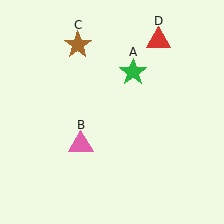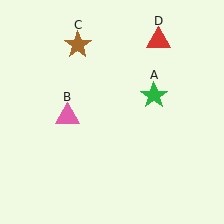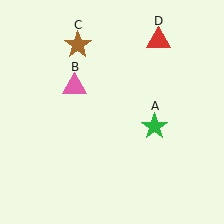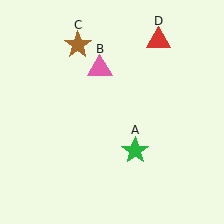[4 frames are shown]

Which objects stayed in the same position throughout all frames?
Brown star (object C) and red triangle (object D) remained stationary.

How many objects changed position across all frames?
2 objects changed position: green star (object A), pink triangle (object B).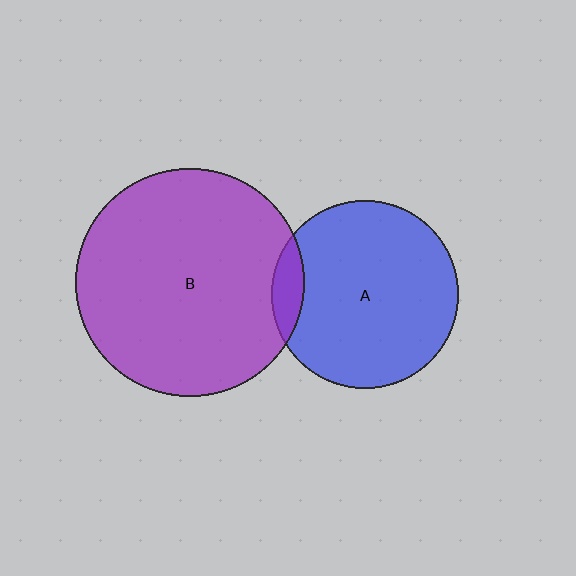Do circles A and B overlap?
Yes.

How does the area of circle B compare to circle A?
Approximately 1.5 times.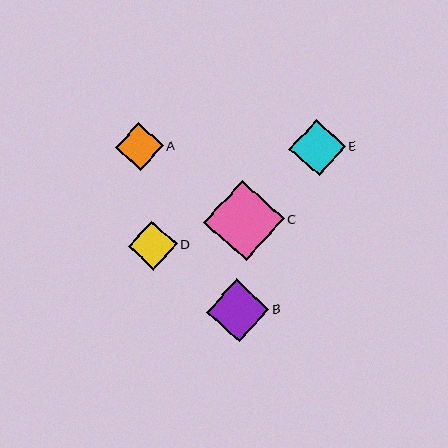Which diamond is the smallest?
Diamond A is the smallest with a size of approximately 48 pixels.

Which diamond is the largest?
Diamond C is the largest with a size of approximately 80 pixels.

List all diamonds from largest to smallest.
From largest to smallest: C, B, E, D, A.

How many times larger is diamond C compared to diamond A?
Diamond C is approximately 1.7 times the size of diamond A.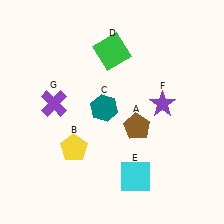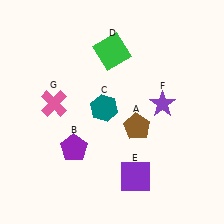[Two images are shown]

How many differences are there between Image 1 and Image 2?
There are 3 differences between the two images.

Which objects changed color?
B changed from yellow to purple. E changed from cyan to purple. G changed from purple to pink.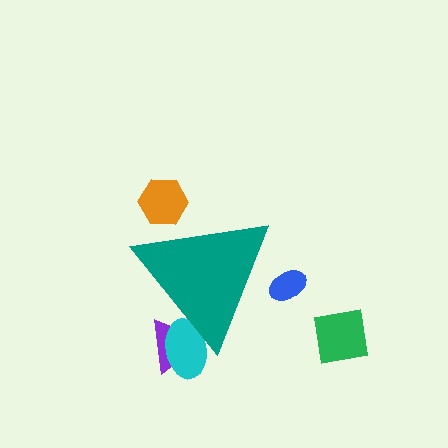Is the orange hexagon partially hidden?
Yes, the orange hexagon is partially hidden behind the teal triangle.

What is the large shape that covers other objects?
A teal triangle.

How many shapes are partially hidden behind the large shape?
4 shapes are partially hidden.